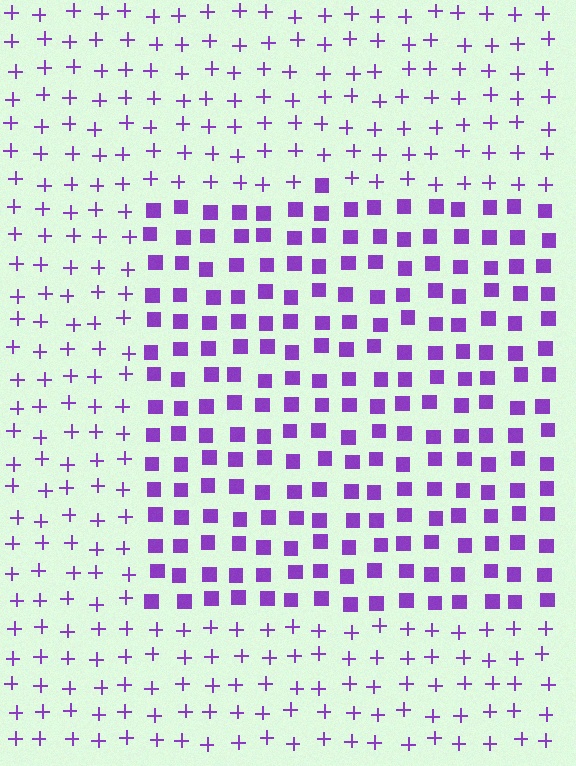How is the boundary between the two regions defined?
The boundary is defined by a change in element shape: squares inside vs. plus signs outside. All elements share the same color and spacing.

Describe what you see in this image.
The image is filled with small purple elements arranged in a uniform grid. A rectangle-shaped region contains squares, while the surrounding area contains plus signs. The boundary is defined purely by the change in element shape.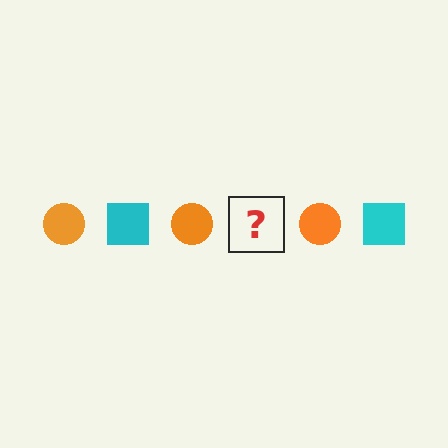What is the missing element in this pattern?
The missing element is a cyan square.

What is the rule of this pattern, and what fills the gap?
The rule is that the pattern alternates between orange circle and cyan square. The gap should be filled with a cyan square.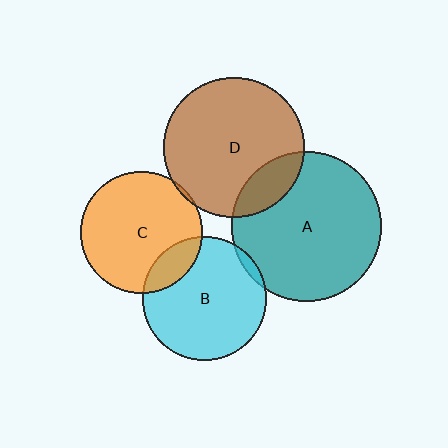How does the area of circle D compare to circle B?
Approximately 1.3 times.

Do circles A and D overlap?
Yes.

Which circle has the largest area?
Circle A (teal).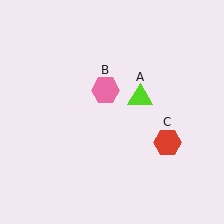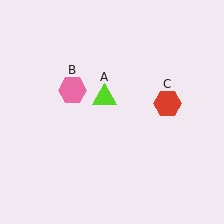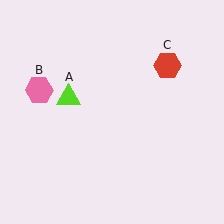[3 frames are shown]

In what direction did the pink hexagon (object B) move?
The pink hexagon (object B) moved left.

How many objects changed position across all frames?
3 objects changed position: lime triangle (object A), pink hexagon (object B), red hexagon (object C).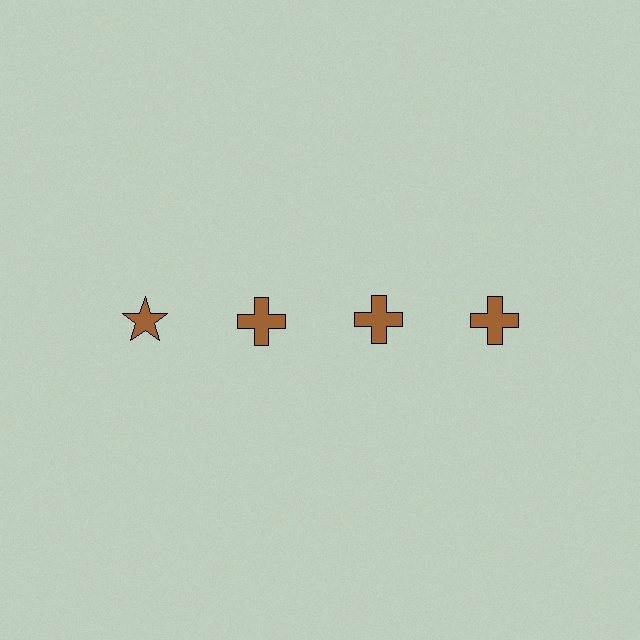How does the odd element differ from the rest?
It has a different shape: star instead of cross.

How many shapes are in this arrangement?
There are 4 shapes arranged in a grid pattern.